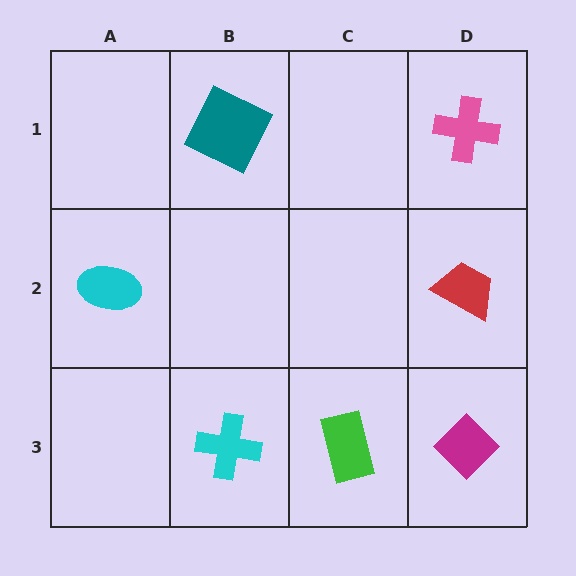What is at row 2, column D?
A red trapezoid.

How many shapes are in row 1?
2 shapes.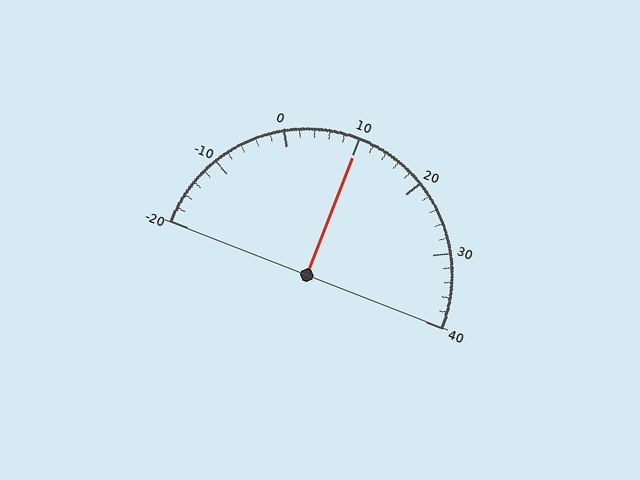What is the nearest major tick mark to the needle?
The nearest major tick mark is 10.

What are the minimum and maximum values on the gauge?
The gauge ranges from -20 to 40.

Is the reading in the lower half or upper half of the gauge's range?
The reading is in the upper half of the range (-20 to 40).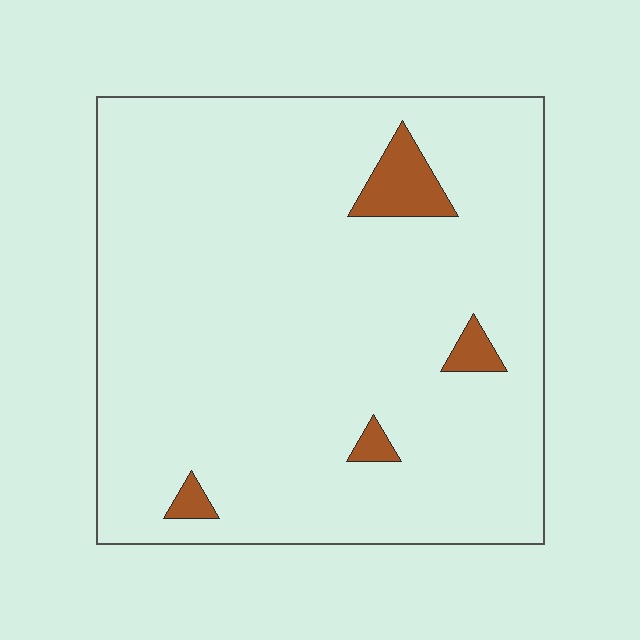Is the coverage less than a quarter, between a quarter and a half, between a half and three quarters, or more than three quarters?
Less than a quarter.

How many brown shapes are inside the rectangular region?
4.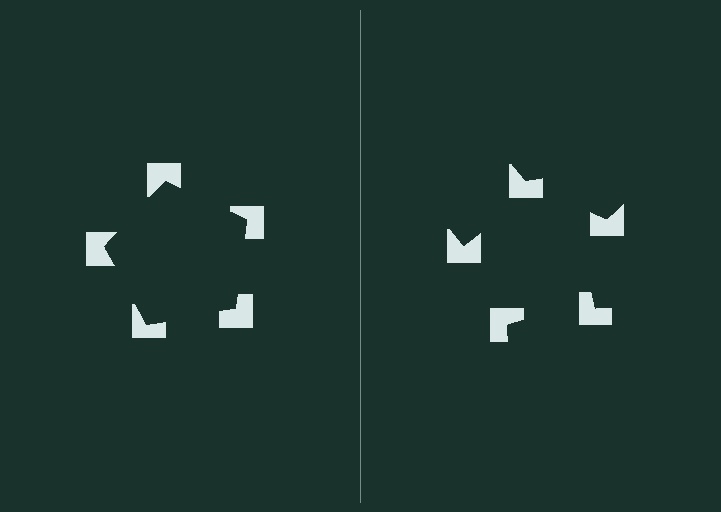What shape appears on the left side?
An illusory pentagon.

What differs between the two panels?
The notched squares are positioned identically on both sides; only the wedge orientations differ. On the left they align to a pentagon; on the right they are misaligned.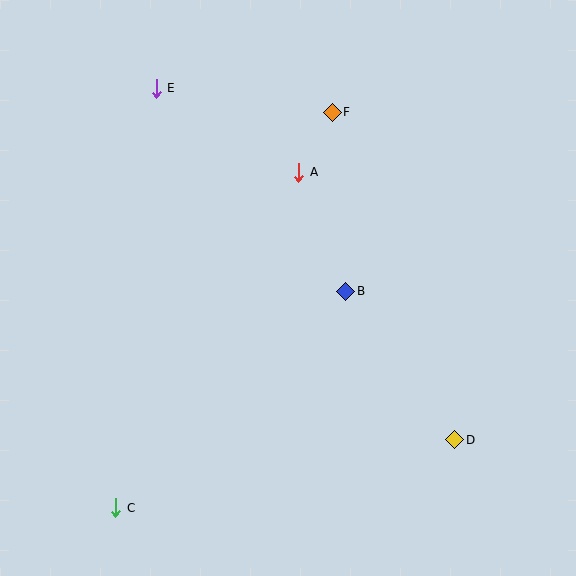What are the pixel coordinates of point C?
Point C is at (116, 508).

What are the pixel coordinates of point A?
Point A is at (299, 172).